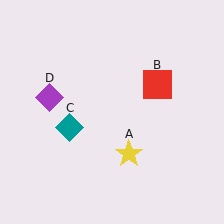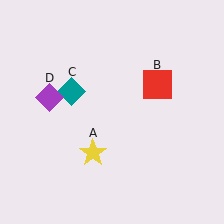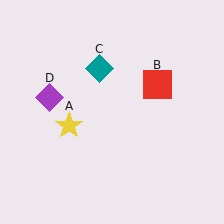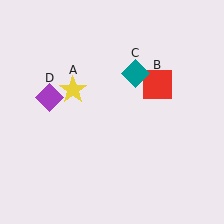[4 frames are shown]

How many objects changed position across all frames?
2 objects changed position: yellow star (object A), teal diamond (object C).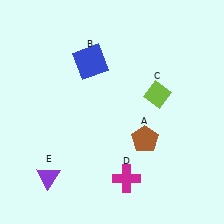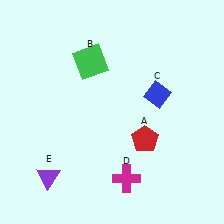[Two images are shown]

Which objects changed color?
A changed from brown to red. B changed from blue to green. C changed from lime to blue.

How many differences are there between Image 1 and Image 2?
There are 3 differences between the two images.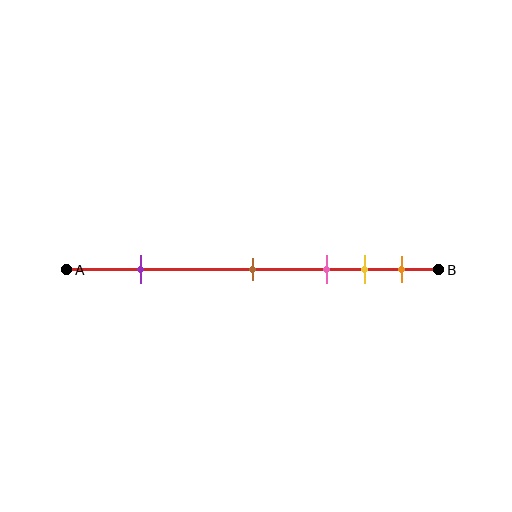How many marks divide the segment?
There are 5 marks dividing the segment.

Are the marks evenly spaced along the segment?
No, the marks are not evenly spaced.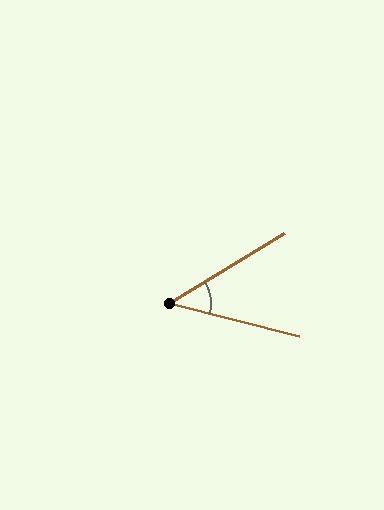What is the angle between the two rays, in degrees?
Approximately 46 degrees.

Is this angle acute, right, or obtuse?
It is acute.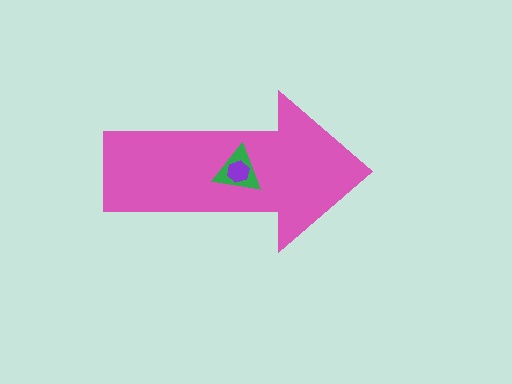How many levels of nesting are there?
3.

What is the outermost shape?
The pink arrow.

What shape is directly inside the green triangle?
The purple hexagon.